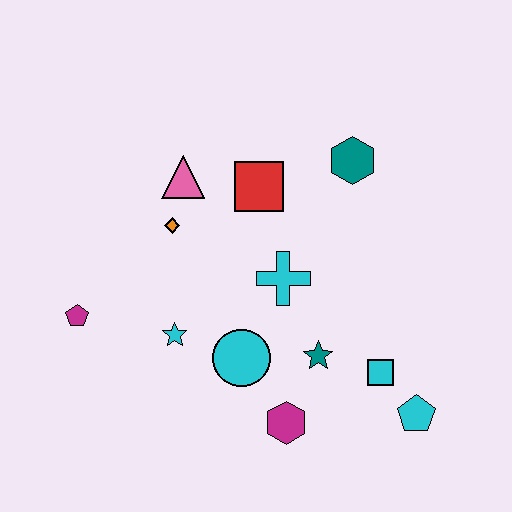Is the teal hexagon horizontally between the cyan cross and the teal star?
No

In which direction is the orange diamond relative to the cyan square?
The orange diamond is to the left of the cyan square.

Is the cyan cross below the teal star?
No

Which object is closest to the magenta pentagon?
The cyan star is closest to the magenta pentagon.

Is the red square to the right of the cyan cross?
No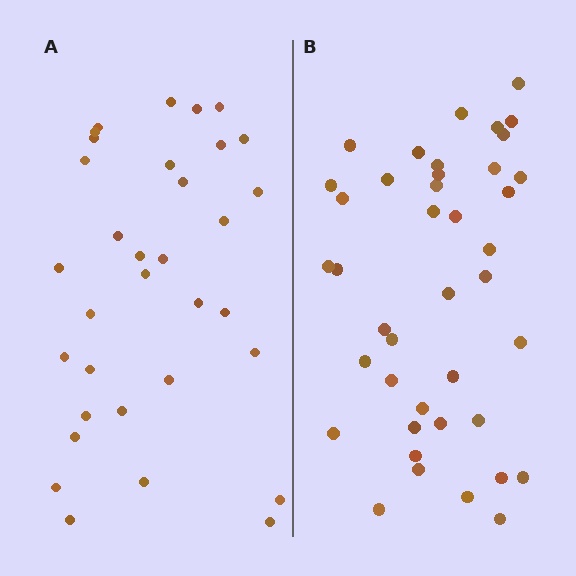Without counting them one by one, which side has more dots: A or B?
Region B (the right region) has more dots.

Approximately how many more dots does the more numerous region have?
Region B has roughly 8 or so more dots than region A.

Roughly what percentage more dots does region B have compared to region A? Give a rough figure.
About 25% more.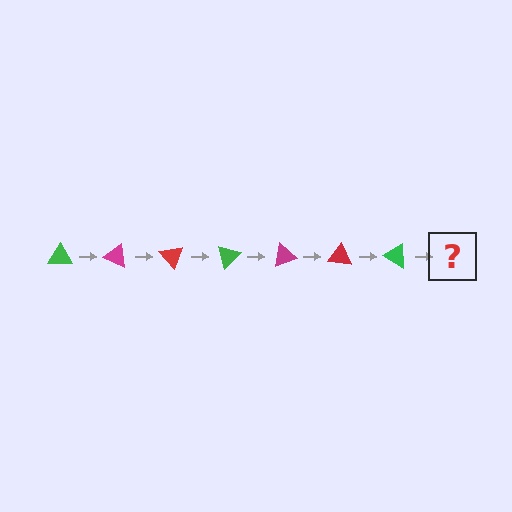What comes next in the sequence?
The next element should be a magenta triangle, rotated 175 degrees from the start.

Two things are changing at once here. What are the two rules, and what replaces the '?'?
The two rules are that it rotates 25 degrees each step and the color cycles through green, magenta, and red. The '?' should be a magenta triangle, rotated 175 degrees from the start.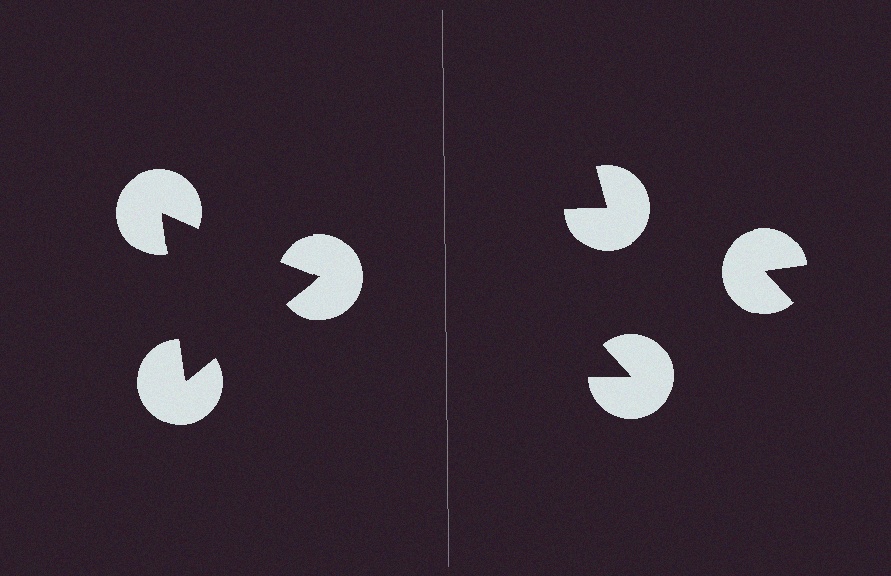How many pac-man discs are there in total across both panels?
6 — 3 on each side.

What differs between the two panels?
The pac-man discs are positioned identically on both sides; only the wedge orientations differ. On the left they align to a triangle; on the right they are misaligned.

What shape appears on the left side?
An illusory triangle.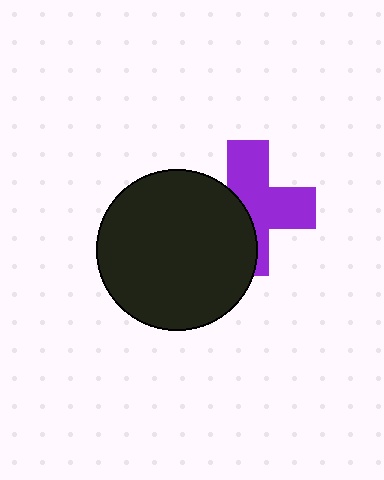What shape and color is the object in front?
The object in front is a black circle.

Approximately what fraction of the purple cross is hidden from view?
Roughly 42% of the purple cross is hidden behind the black circle.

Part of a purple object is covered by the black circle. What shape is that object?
It is a cross.